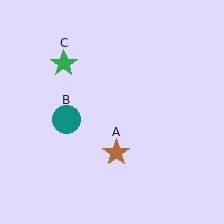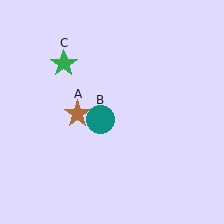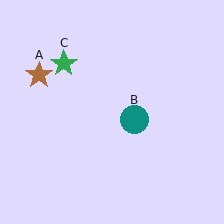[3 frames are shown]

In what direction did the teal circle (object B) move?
The teal circle (object B) moved right.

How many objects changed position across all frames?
2 objects changed position: brown star (object A), teal circle (object B).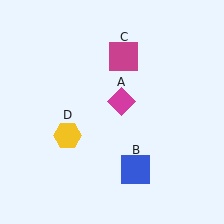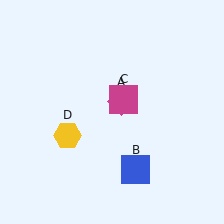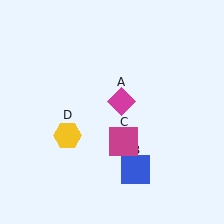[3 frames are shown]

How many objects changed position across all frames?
1 object changed position: magenta square (object C).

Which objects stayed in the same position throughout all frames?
Magenta diamond (object A) and blue square (object B) and yellow hexagon (object D) remained stationary.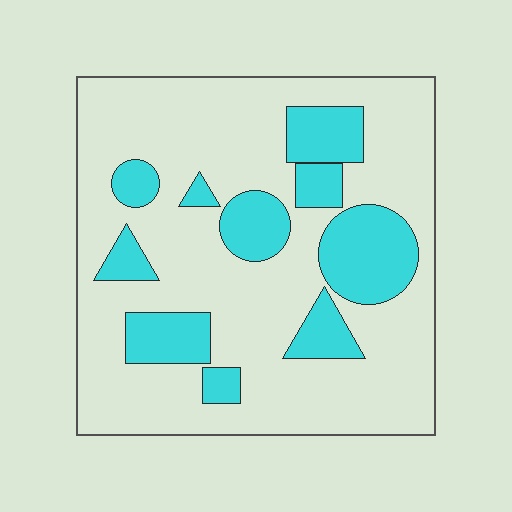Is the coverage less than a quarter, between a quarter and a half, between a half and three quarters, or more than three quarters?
Less than a quarter.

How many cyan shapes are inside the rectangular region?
10.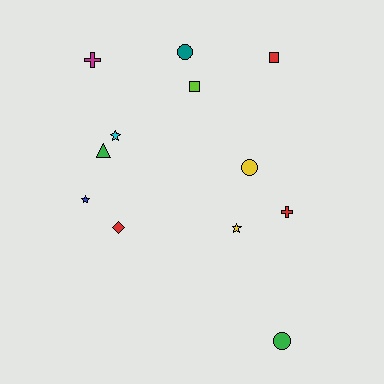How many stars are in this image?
There are 3 stars.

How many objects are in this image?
There are 12 objects.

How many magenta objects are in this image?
There is 1 magenta object.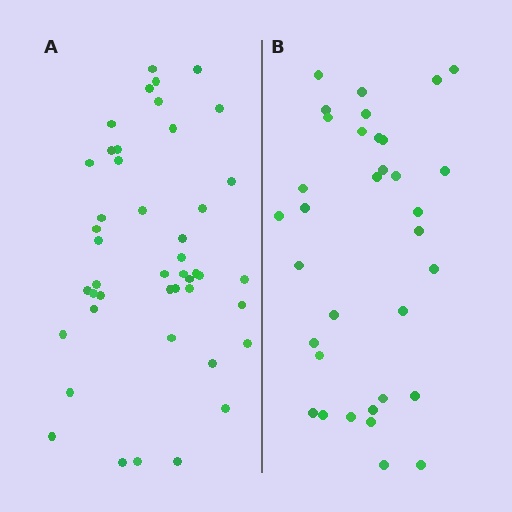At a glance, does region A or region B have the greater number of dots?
Region A (the left region) has more dots.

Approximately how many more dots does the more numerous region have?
Region A has roughly 12 or so more dots than region B.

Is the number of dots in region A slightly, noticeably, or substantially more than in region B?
Region A has noticeably more, but not dramatically so. The ratio is roughly 1.3 to 1.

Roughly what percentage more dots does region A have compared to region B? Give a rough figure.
About 30% more.